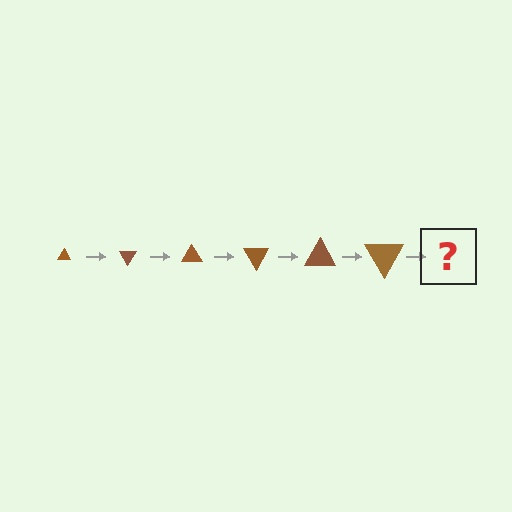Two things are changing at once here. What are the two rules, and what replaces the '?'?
The two rules are that the triangle grows larger each step and it rotates 60 degrees each step. The '?' should be a triangle, larger than the previous one and rotated 360 degrees from the start.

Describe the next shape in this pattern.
It should be a triangle, larger than the previous one and rotated 360 degrees from the start.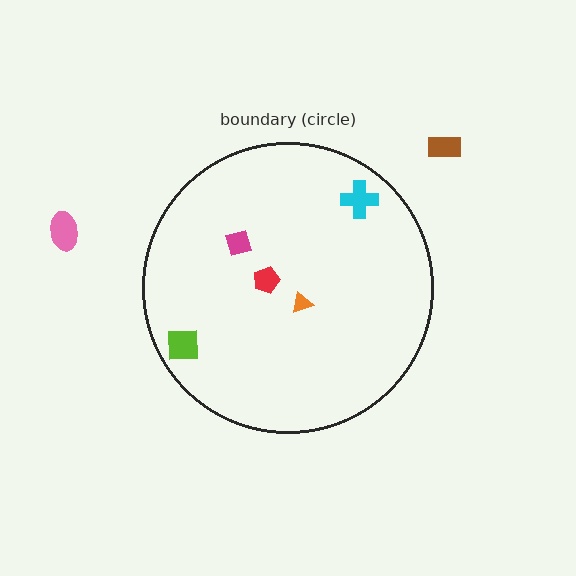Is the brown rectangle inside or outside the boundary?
Outside.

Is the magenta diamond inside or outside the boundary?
Inside.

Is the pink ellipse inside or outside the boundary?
Outside.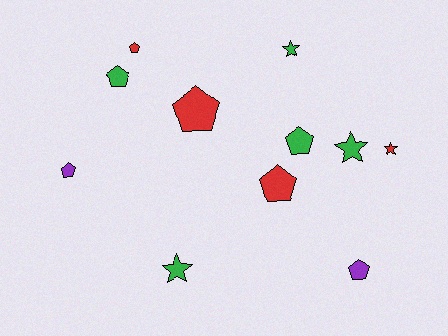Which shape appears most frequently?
Pentagon, with 7 objects.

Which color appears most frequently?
Green, with 5 objects.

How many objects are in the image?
There are 11 objects.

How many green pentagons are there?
There are 2 green pentagons.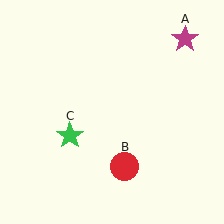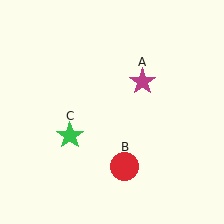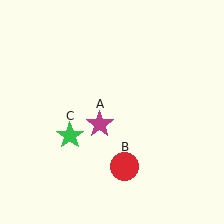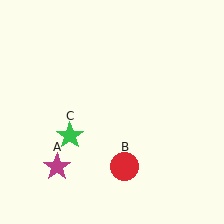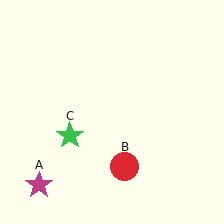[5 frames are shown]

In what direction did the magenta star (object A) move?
The magenta star (object A) moved down and to the left.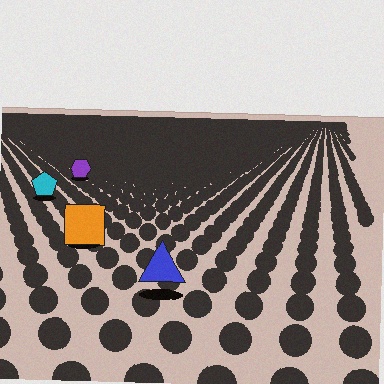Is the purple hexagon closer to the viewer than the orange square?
No. The orange square is closer — you can tell from the texture gradient: the ground texture is coarser near it.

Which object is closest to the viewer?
The blue triangle is closest. The texture marks near it are larger and more spread out.